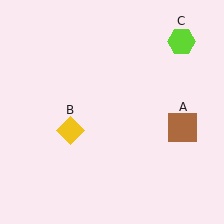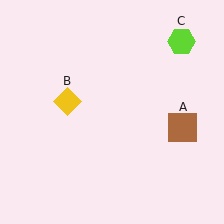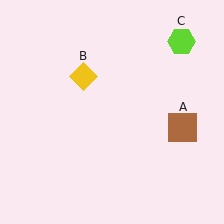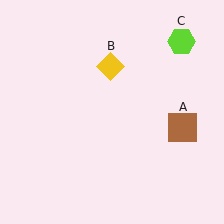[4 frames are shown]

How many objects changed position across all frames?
1 object changed position: yellow diamond (object B).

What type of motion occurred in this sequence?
The yellow diamond (object B) rotated clockwise around the center of the scene.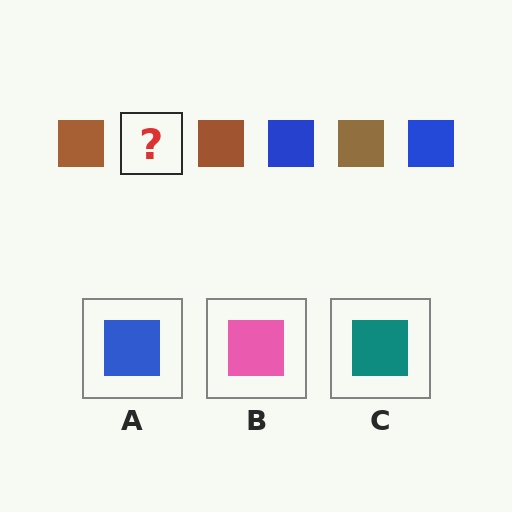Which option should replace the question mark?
Option A.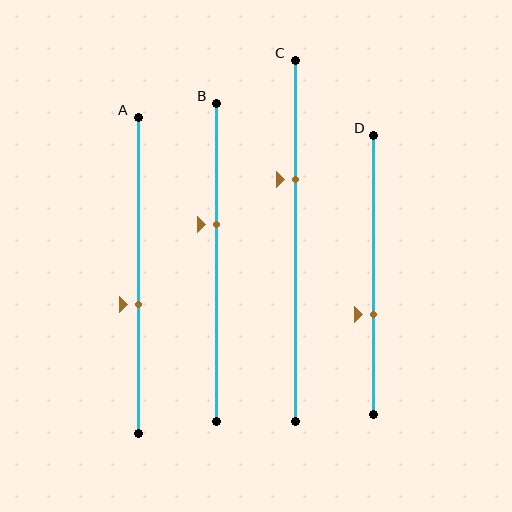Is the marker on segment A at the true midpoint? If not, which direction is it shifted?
No, the marker on segment A is shifted downward by about 9% of the segment length.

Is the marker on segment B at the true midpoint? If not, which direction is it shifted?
No, the marker on segment B is shifted upward by about 12% of the segment length.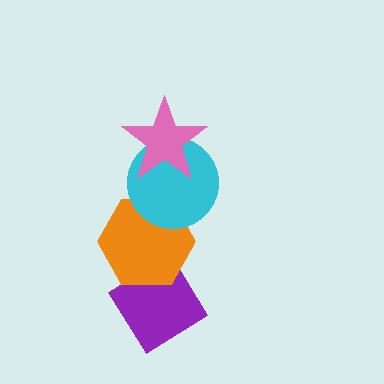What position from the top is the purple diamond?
The purple diamond is 4th from the top.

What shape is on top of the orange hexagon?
The cyan circle is on top of the orange hexagon.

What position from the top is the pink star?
The pink star is 1st from the top.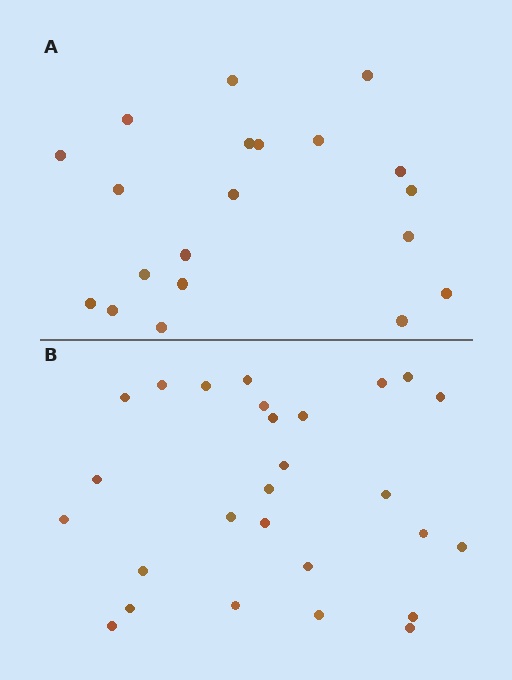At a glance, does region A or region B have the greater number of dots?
Region B (the bottom region) has more dots.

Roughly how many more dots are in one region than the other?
Region B has roughly 8 or so more dots than region A.